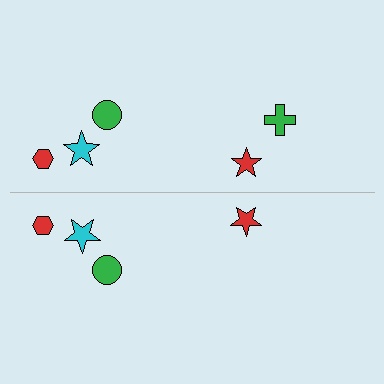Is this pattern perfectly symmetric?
No, the pattern is not perfectly symmetric. A green cross is missing from the bottom side.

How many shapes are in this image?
There are 9 shapes in this image.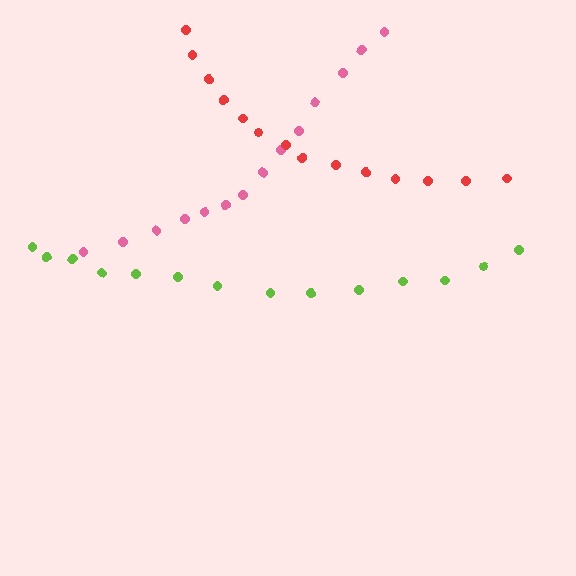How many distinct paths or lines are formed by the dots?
There are 3 distinct paths.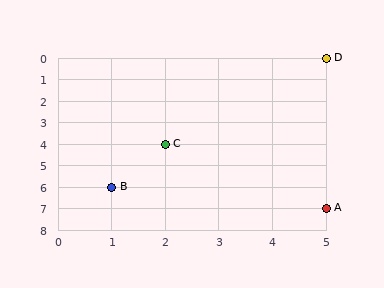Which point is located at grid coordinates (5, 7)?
Point A is at (5, 7).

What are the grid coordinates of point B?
Point B is at grid coordinates (1, 6).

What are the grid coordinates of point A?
Point A is at grid coordinates (5, 7).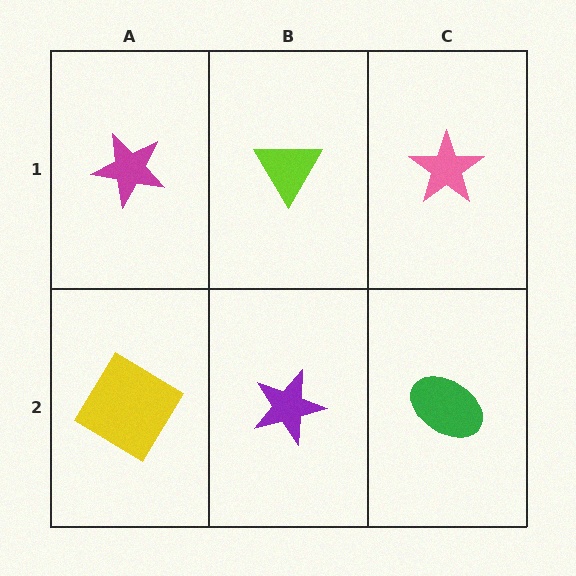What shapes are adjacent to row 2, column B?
A lime triangle (row 1, column B), a yellow diamond (row 2, column A), a green ellipse (row 2, column C).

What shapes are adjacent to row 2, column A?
A magenta star (row 1, column A), a purple star (row 2, column B).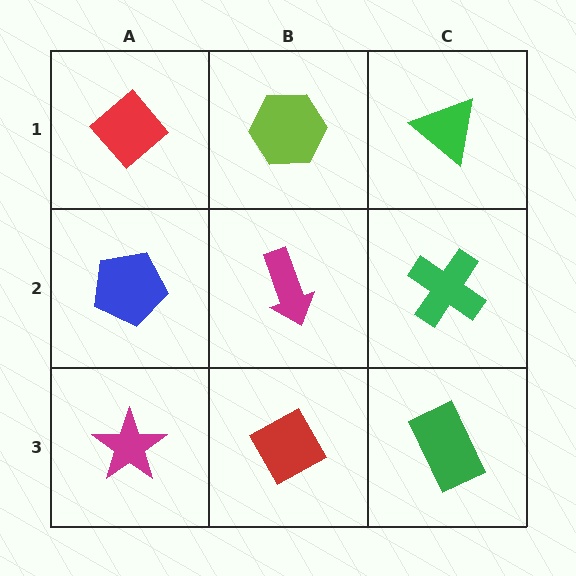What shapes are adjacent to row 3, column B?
A magenta arrow (row 2, column B), a magenta star (row 3, column A), a green rectangle (row 3, column C).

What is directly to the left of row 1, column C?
A lime hexagon.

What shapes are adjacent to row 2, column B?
A lime hexagon (row 1, column B), a red diamond (row 3, column B), a blue pentagon (row 2, column A), a green cross (row 2, column C).